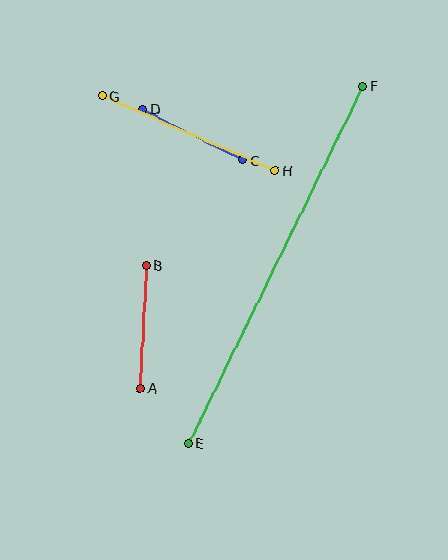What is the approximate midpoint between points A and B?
The midpoint is at approximately (143, 327) pixels.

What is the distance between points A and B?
The distance is approximately 123 pixels.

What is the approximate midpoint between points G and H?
The midpoint is at approximately (189, 133) pixels.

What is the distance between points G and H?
The distance is approximately 188 pixels.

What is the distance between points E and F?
The distance is approximately 398 pixels.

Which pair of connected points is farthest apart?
Points E and F are farthest apart.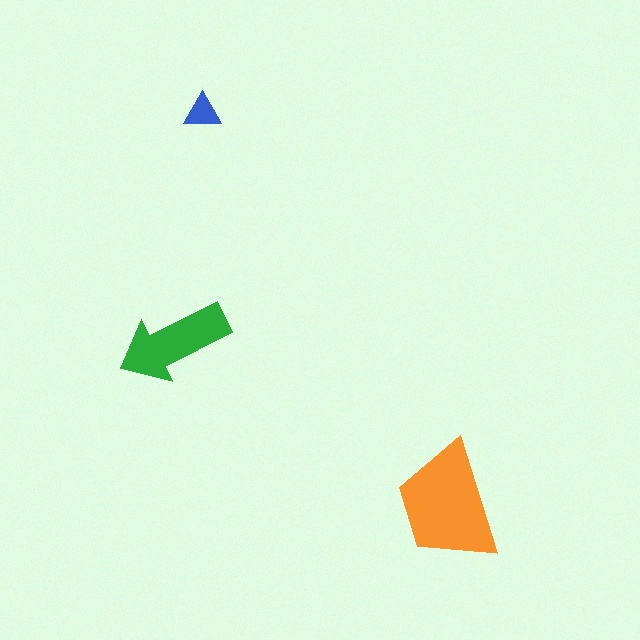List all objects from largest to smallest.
The orange trapezoid, the green arrow, the blue triangle.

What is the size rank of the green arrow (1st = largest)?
2nd.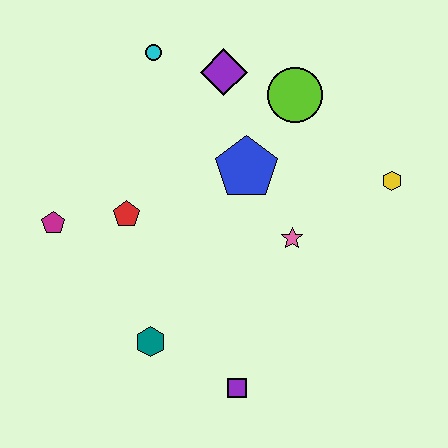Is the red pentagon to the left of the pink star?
Yes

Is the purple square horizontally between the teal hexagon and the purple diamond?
No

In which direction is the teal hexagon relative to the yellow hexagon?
The teal hexagon is to the left of the yellow hexagon.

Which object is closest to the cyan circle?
The purple diamond is closest to the cyan circle.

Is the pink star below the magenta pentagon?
Yes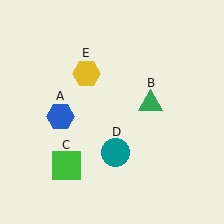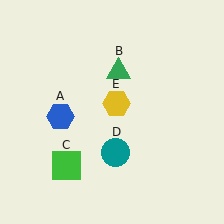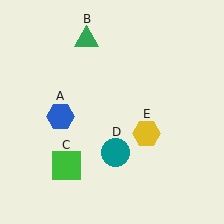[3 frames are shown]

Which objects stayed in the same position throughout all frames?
Blue hexagon (object A) and green square (object C) and teal circle (object D) remained stationary.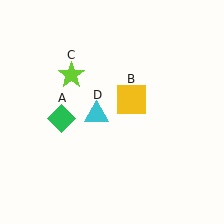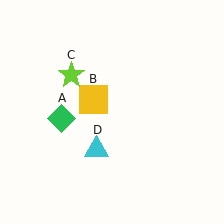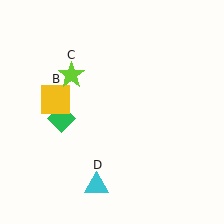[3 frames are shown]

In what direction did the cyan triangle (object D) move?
The cyan triangle (object D) moved down.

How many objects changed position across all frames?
2 objects changed position: yellow square (object B), cyan triangle (object D).